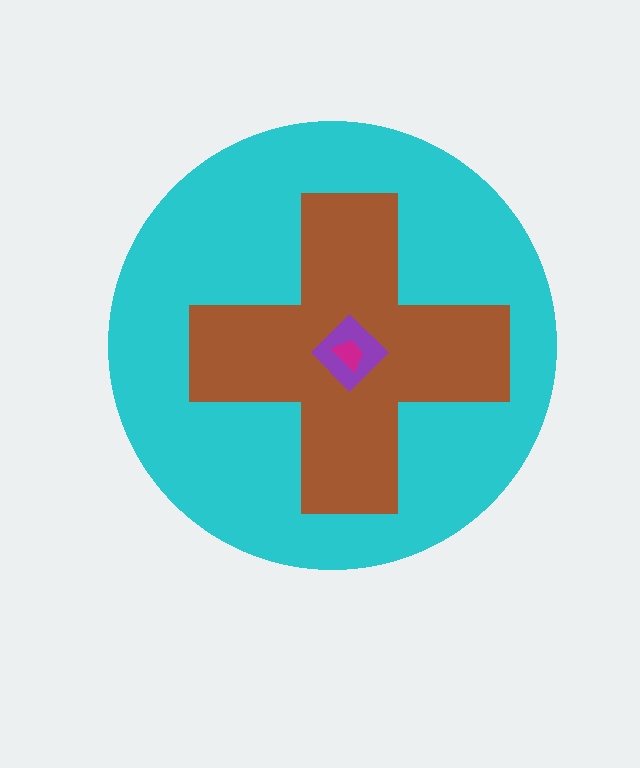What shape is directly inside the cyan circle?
The brown cross.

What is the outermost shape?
The cyan circle.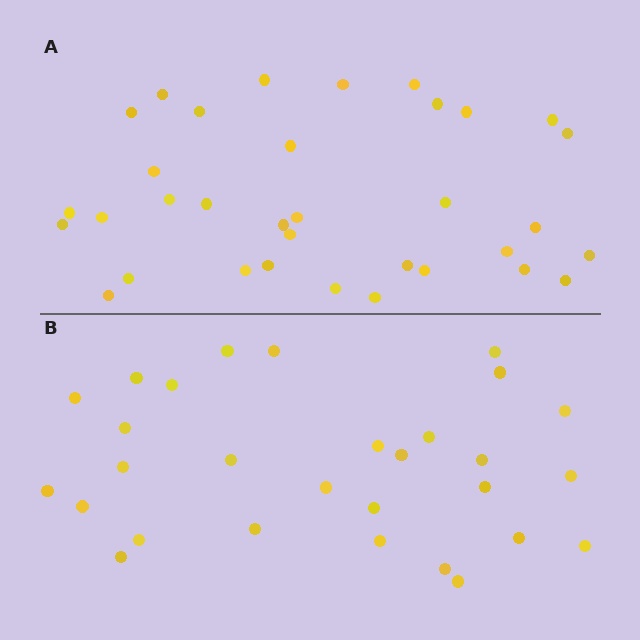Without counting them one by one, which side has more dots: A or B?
Region A (the top region) has more dots.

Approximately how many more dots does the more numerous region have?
Region A has about 5 more dots than region B.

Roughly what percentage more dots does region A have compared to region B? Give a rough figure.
About 15% more.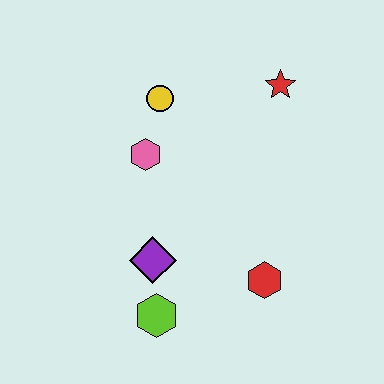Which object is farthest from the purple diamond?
The red star is farthest from the purple diamond.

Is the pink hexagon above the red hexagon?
Yes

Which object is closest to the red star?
The yellow circle is closest to the red star.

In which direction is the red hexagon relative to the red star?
The red hexagon is below the red star.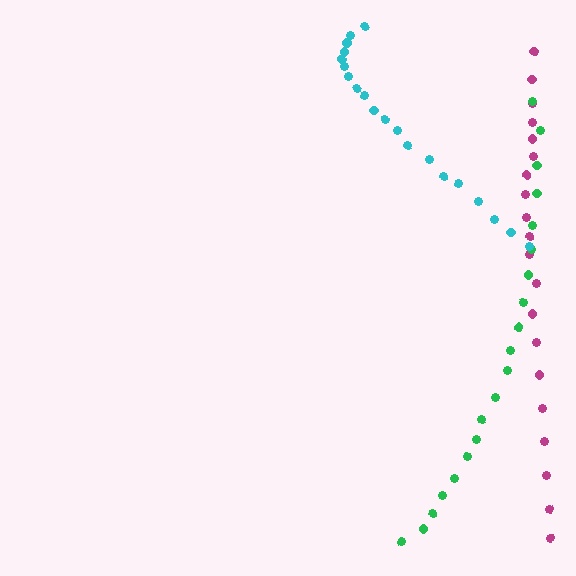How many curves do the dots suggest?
There are 3 distinct paths.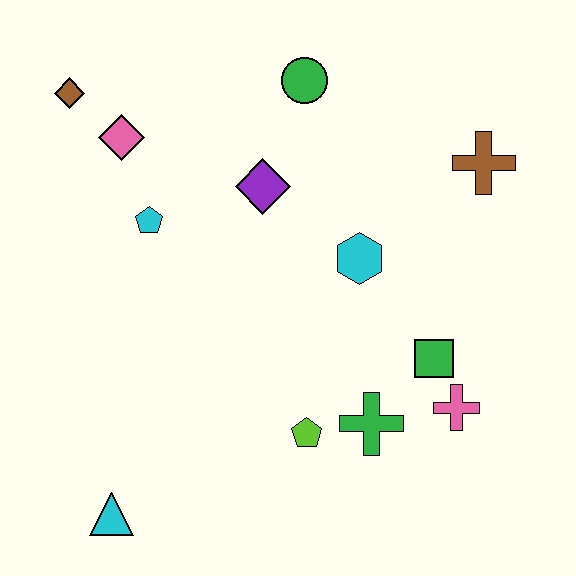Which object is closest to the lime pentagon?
The green cross is closest to the lime pentagon.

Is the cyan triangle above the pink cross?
No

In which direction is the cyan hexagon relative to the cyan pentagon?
The cyan hexagon is to the right of the cyan pentagon.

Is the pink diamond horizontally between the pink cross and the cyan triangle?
Yes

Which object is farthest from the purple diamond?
The cyan triangle is farthest from the purple diamond.